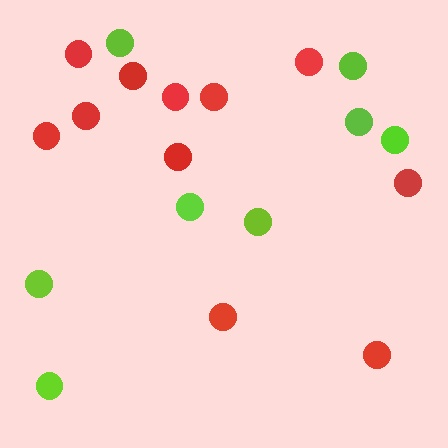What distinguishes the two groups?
There are 2 groups: one group of lime circles (8) and one group of red circles (11).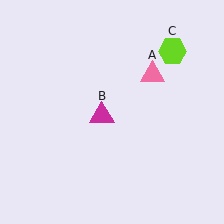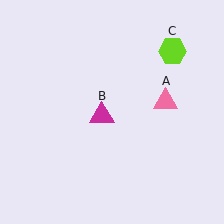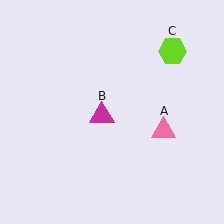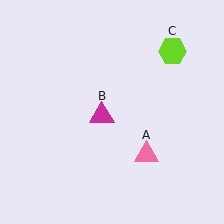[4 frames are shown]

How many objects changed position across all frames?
1 object changed position: pink triangle (object A).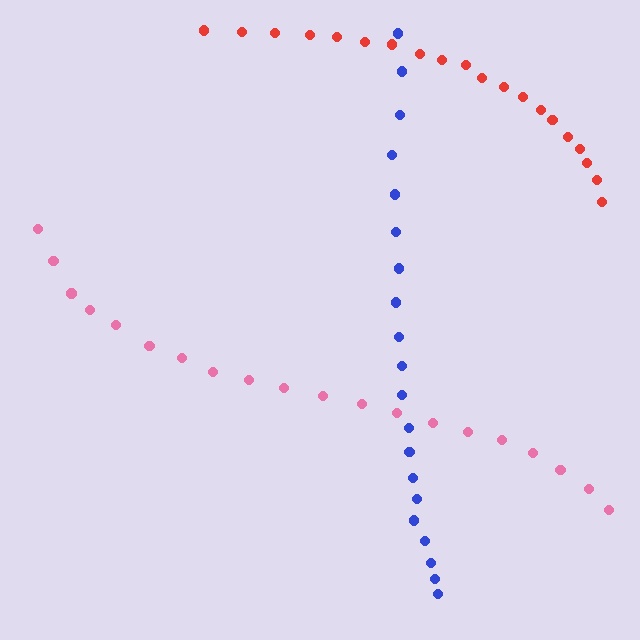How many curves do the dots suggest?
There are 3 distinct paths.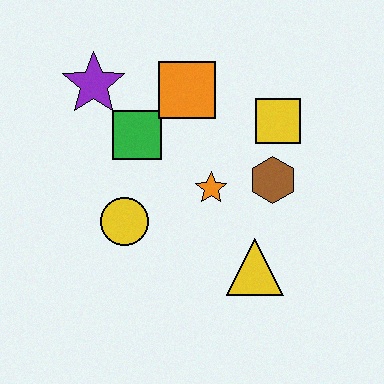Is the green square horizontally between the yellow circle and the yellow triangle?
Yes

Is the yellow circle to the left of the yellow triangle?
Yes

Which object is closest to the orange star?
The brown hexagon is closest to the orange star.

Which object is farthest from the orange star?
The purple star is farthest from the orange star.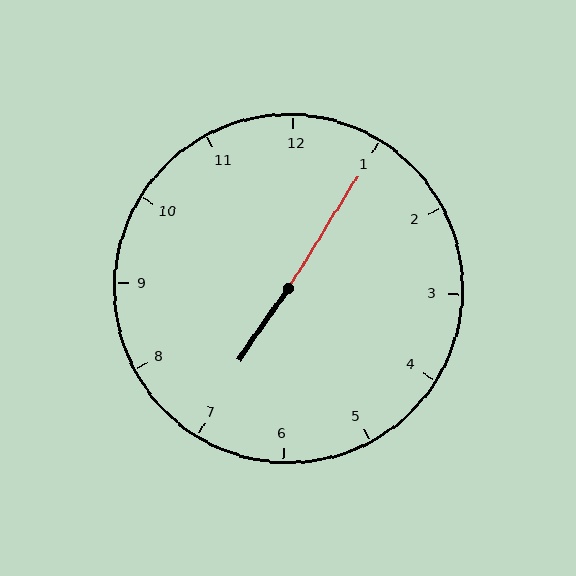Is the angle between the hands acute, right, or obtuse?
It is obtuse.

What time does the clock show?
7:05.